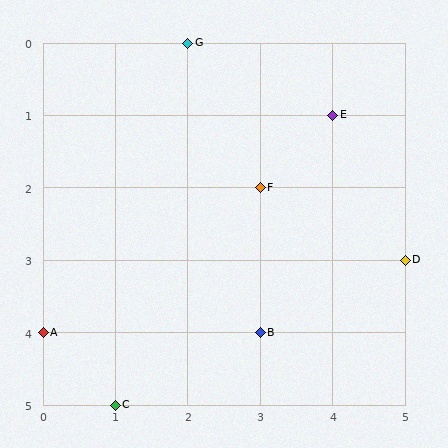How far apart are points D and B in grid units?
Points D and B are 2 columns and 1 row apart (about 2.2 grid units diagonally).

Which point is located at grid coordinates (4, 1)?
Point E is at (4, 1).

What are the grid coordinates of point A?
Point A is at grid coordinates (0, 4).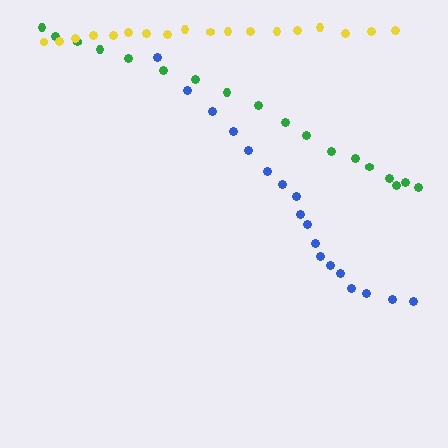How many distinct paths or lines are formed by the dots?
There are 3 distinct paths.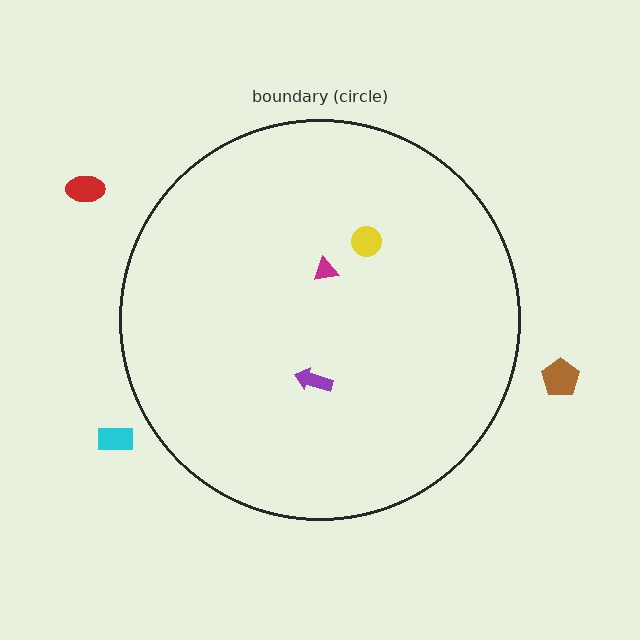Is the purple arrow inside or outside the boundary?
Inside.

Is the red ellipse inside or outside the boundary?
Outside.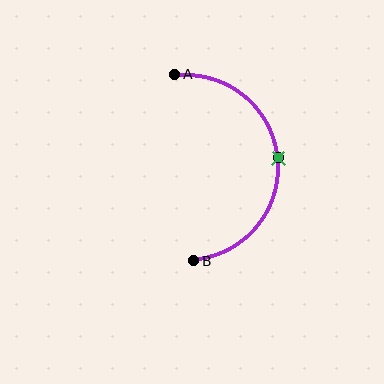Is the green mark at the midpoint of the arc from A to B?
Yes. The green mark lies on the arc at equal arc-length from both A and B — it is the arc midpoint.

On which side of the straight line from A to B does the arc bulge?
The arc bulges to the right of the straight line connecting A and B.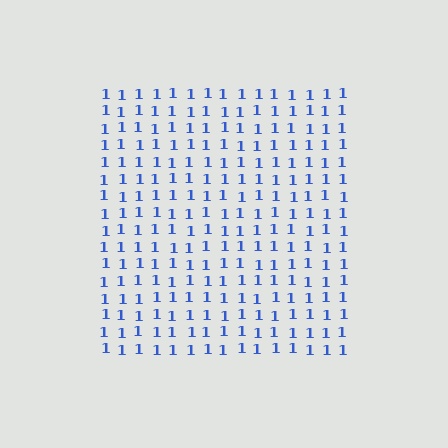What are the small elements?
The small elements are digit 1's.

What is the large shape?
The large shape is a square.